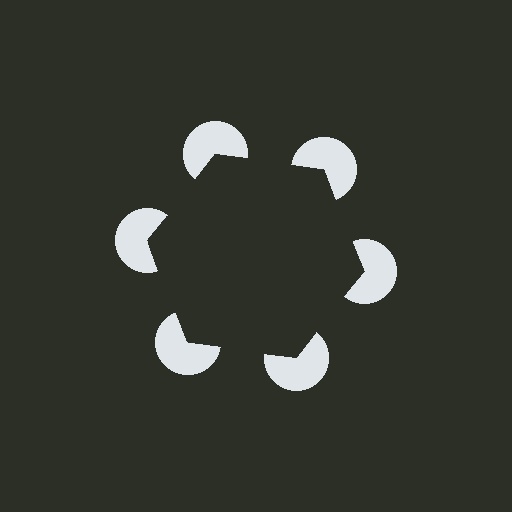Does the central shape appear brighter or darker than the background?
It typically appears slightly darker than the background, even though no actual brightness change is drawn.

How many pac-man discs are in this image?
There are 6 — one at each vertex of the illusory hexagon.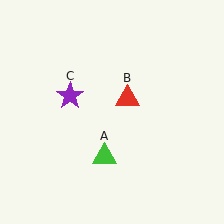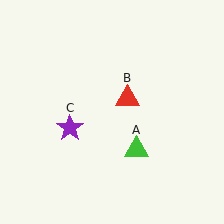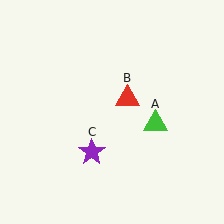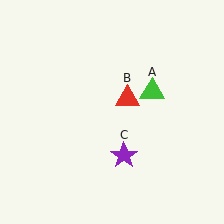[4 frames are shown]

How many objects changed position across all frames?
2 objects changed position: green triangle (object A), purple star (object C).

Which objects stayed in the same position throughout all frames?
Red triangle (object B) remained stationary.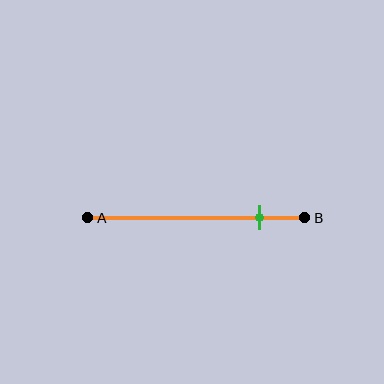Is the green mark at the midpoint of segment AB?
No, the mark is at about 80% from A, not at the 50% midpoint.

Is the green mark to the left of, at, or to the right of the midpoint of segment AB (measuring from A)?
The green mark is to the right of the midpoint of segment AB.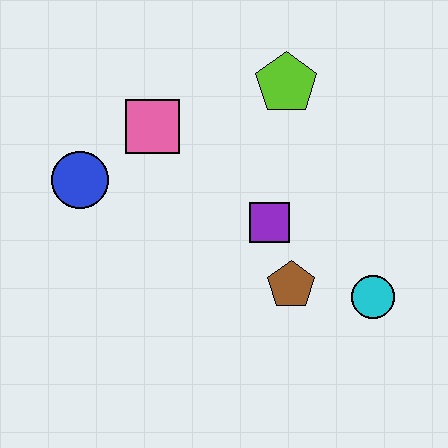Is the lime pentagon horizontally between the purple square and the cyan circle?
Yes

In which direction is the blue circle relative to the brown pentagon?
The blue circle is to the left of the brown pentagon.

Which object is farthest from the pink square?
The cyan circle is farthest from the pink square.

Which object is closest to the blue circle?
The pink square is closest to the blue circle.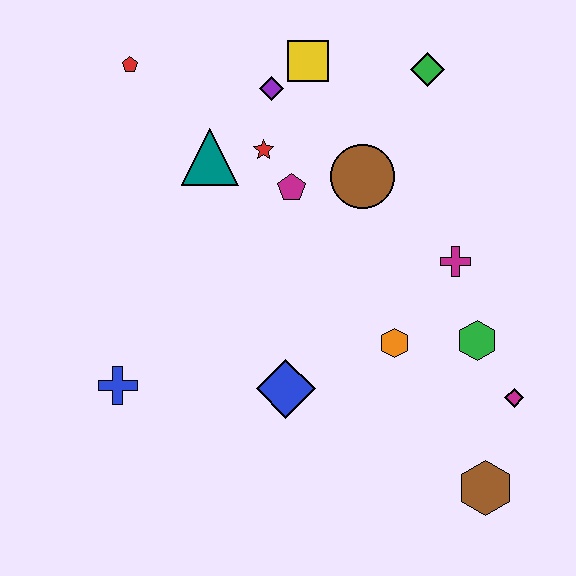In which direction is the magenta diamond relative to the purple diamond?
The magenta diamond is below the purple diamond.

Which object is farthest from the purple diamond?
The brown hexagon is farthest from the purple diamond.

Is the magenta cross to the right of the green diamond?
Yes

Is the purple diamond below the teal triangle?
No